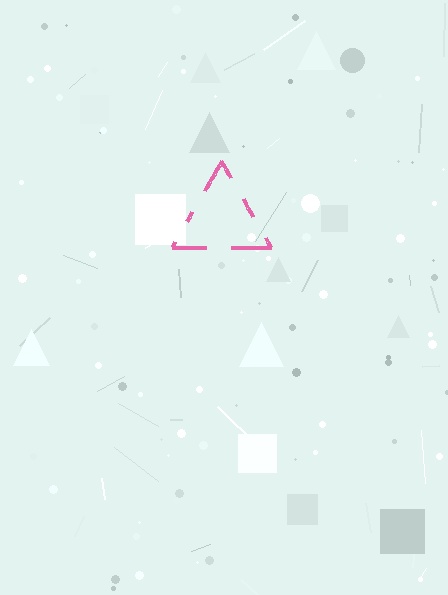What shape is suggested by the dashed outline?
The dashed outline suggests a triangle.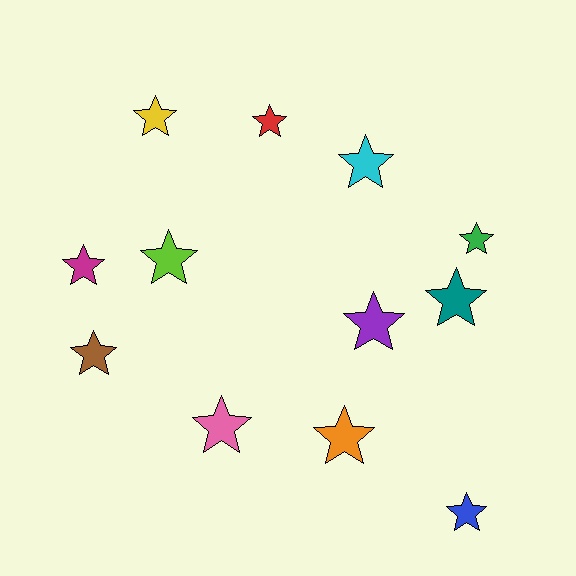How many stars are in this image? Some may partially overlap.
There are 12 stars.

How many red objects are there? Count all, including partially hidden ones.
There is 1 red object.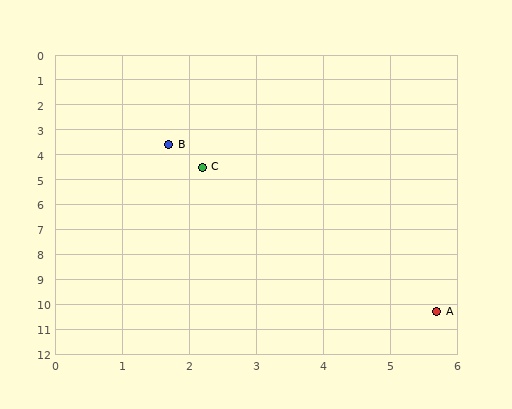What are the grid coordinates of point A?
Point A is at approximately (5.7, 10.3).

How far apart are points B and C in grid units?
Points B and C are about 1.0 grid units apart.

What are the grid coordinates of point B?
Point B is at approximately (1.7, 3.6).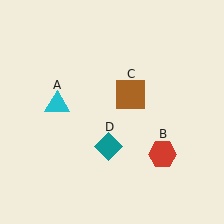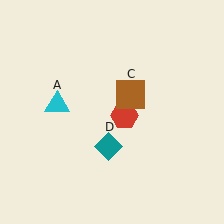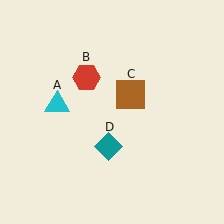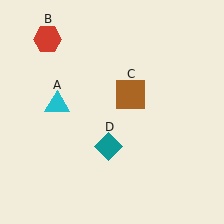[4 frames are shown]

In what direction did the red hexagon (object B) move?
The red hexagon (object B) moved up and to the left.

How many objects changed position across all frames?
1 object changed position: red hexagon (object B).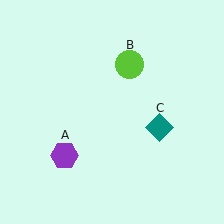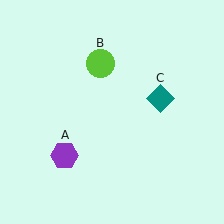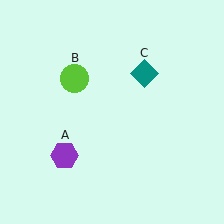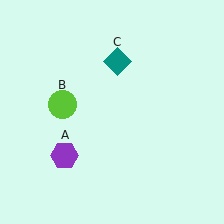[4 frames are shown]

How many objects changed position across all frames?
2 objects changed position: lime circle (object B), teal diamond (object C).